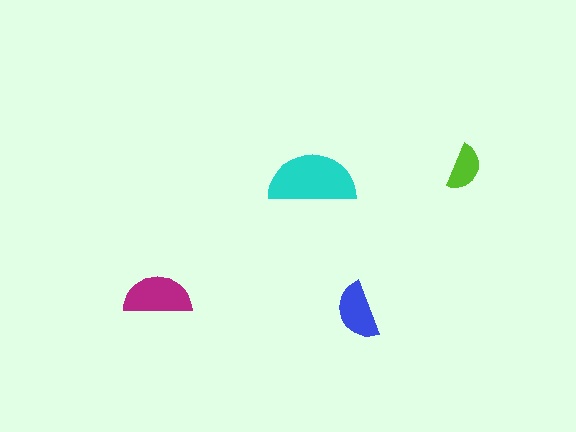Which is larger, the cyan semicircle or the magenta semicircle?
The cyan one.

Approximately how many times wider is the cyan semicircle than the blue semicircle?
About 1.5 times wider.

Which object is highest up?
The lime semicircle is topmost.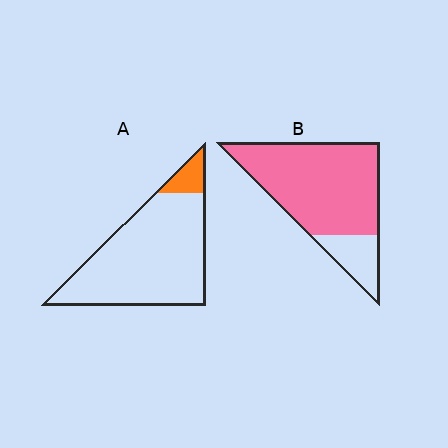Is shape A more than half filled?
No.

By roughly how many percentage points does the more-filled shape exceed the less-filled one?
By roughly 70 percentage points (B over A).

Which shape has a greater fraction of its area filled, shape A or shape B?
Shape B.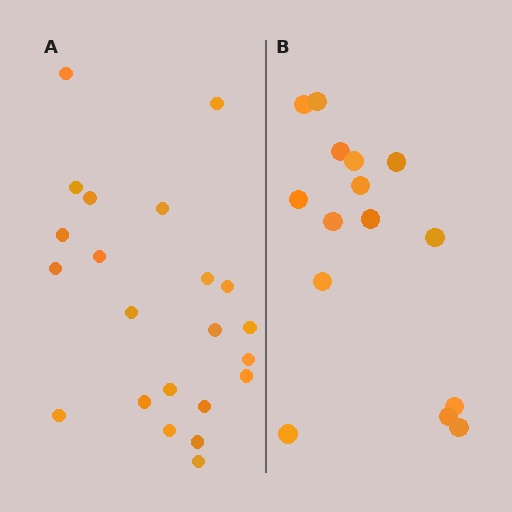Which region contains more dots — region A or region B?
Region A (the left region) has more dots.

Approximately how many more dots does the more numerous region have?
Region A has roughly 8 or so more dots than region B.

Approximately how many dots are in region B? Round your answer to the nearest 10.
About 20 dots. (The exact count is 15, which rounds to 20.)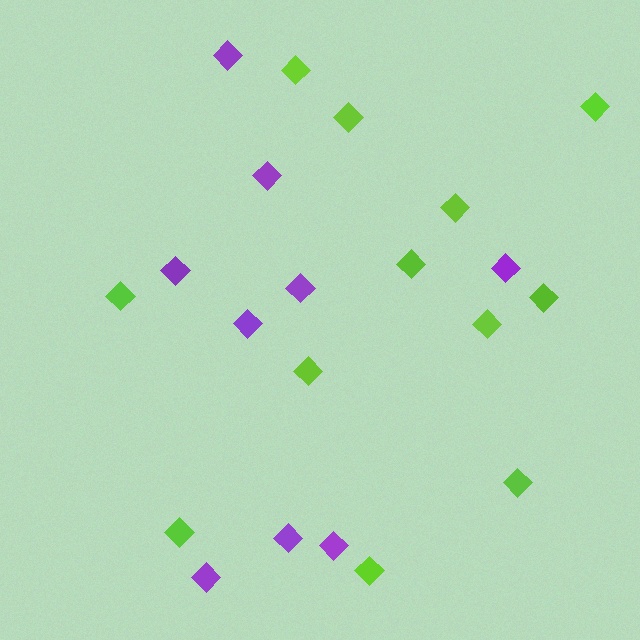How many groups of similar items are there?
There are 2 groups: one group of lime diamonds (12) and one group of purple diamonds (9).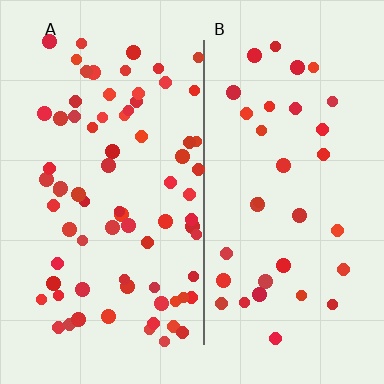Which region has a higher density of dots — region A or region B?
A (the left).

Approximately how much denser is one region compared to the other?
Approximately 2.2× — region A over region B.